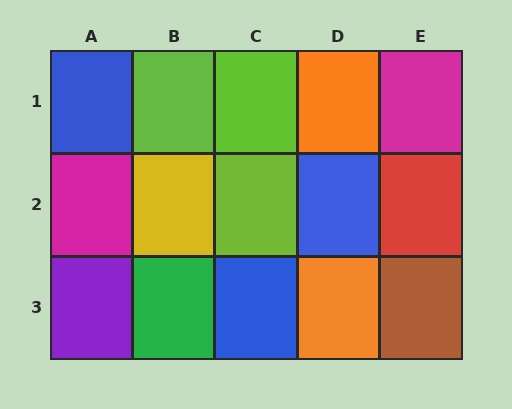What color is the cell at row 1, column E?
Magenta.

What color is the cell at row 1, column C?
Lime.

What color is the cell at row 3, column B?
Green.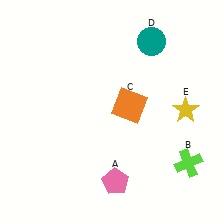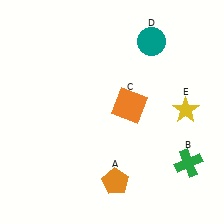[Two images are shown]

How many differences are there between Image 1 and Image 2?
There are 2 differences between the two images.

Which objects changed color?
A changed from pink to orange. B changed from lime to green.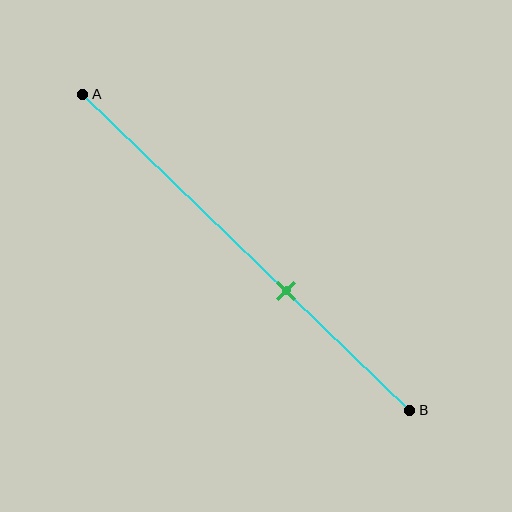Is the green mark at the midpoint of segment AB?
No, the mark is at about 60% from A, not at the 50% midpoint.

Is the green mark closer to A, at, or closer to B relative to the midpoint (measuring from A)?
The green mark is closer to point B than the midpoint of segment AB.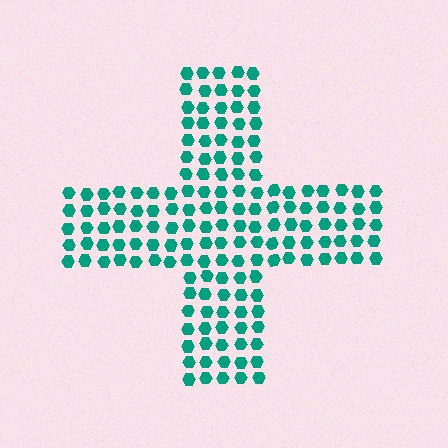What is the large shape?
The large shape is a cross.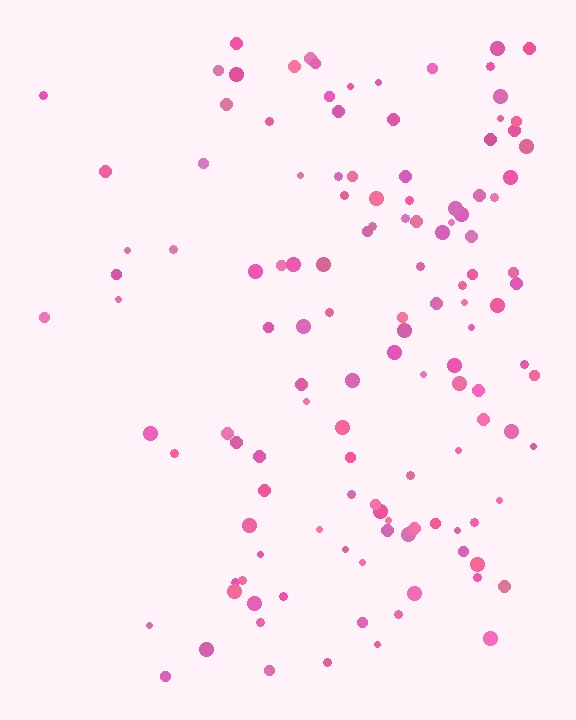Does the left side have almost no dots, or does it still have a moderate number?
Still a moderate number, just noticeably fewer than the right.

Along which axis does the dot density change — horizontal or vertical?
Horizontal.